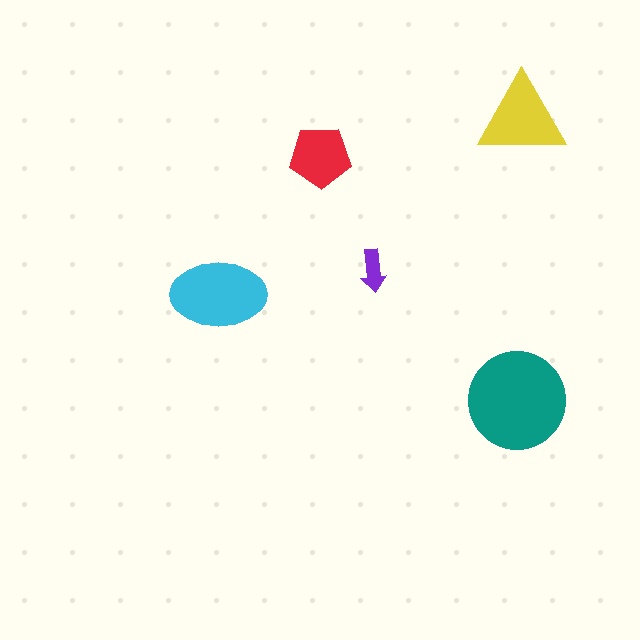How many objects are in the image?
There are 5 objects in the image.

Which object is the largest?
The teal circle.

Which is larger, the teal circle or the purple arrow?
The teal circle.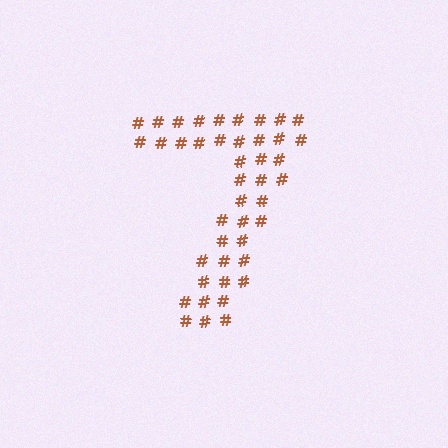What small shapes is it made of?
It is made of small hash symbols.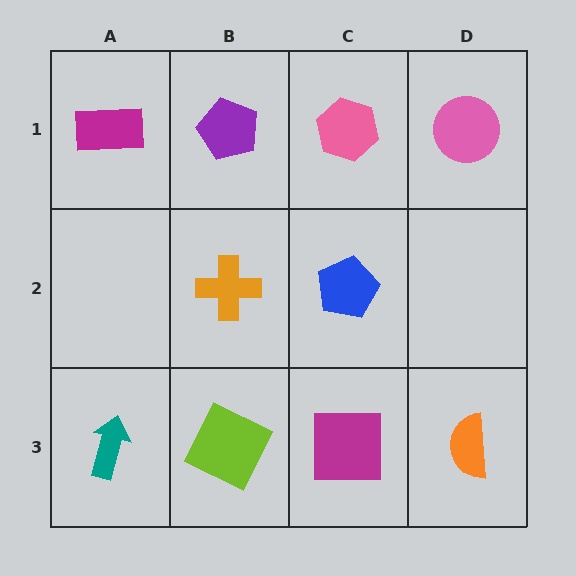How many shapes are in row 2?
2 shapes.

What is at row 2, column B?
An orange cross.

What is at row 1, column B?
A purple pentagon.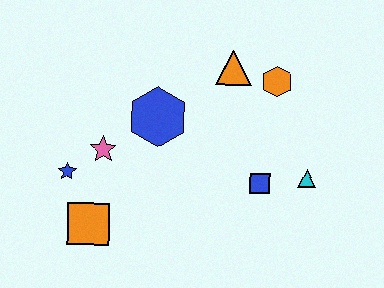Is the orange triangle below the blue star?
No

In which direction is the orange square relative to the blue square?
The orange square is to the left of the blue square.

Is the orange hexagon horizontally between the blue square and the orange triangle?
No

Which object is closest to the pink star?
The blue star is closest to the pink star.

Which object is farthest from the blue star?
The cyan triangle is farthest from the blue star.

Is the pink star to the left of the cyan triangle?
Yes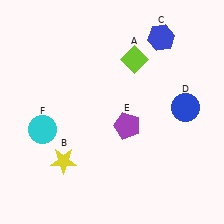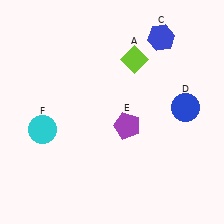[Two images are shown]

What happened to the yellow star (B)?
The yellow star (B) was removed in Image 2. It was in the bottom-left area of Image 1.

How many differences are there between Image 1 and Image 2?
There is 1 difference between the two images.